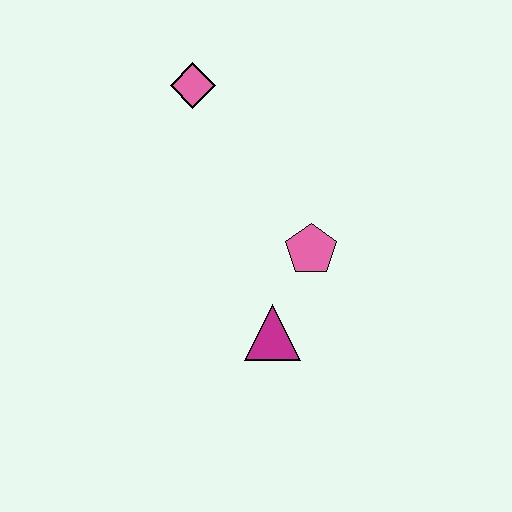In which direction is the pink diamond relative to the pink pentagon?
The pink diamond is above the pink pentagon.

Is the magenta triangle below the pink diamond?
Yes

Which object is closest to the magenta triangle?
The pink pentagon is closest to the magenta triangle.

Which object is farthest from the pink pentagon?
The pink diamond is farthest from the pink pentagon.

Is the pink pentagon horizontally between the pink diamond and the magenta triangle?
No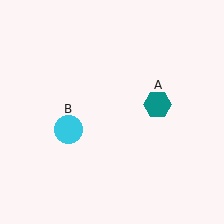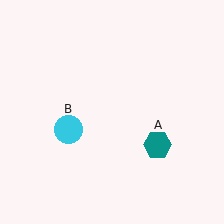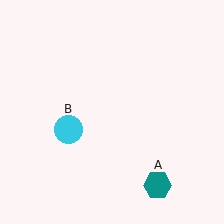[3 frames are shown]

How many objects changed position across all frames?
1 object changed position: teal hexagon (object A).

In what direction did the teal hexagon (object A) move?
The teal hexagon (object A) moved down.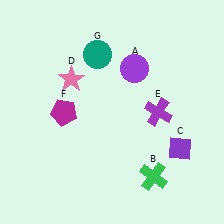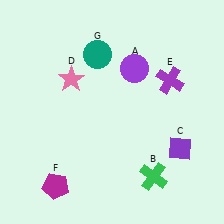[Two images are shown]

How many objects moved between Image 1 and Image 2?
2 objects moved between the two images.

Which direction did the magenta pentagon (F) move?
The magenta pentagon (F) moved down.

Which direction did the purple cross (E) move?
The purple cross (E) moved up.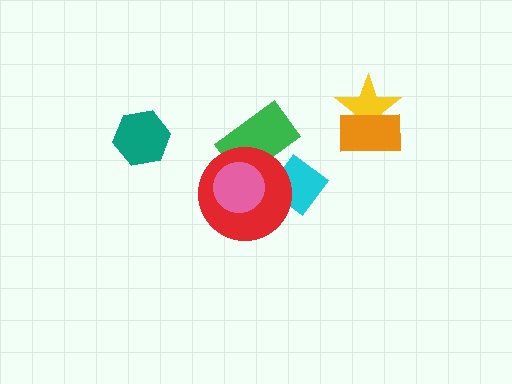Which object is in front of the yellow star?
The orange rectangle is in front of the yellow star.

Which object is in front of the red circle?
The pink circle is in front of the red circle.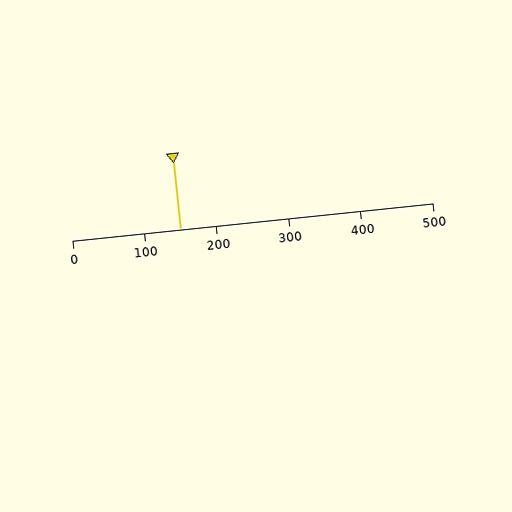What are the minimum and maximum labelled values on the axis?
The axis runs from 0 to 500.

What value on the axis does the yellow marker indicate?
The marker indicates approximately 150.